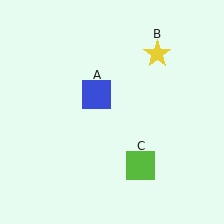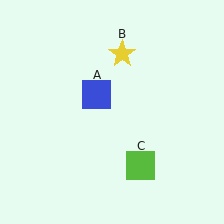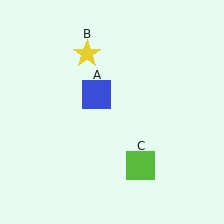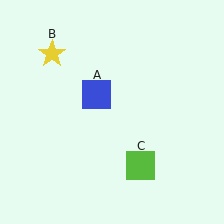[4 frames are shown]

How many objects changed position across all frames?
1 object changed position: yellow star (object B).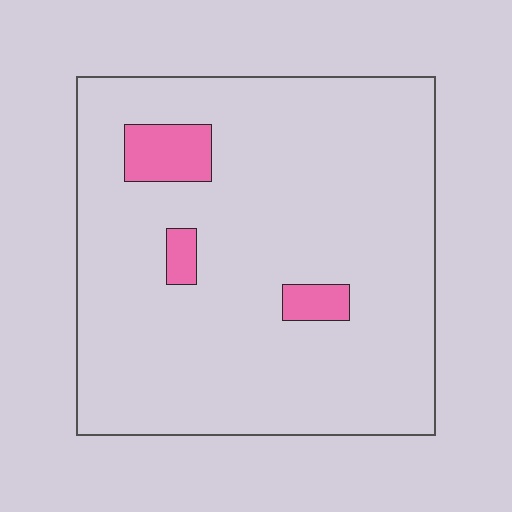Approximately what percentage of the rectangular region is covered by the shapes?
Approximately 5%.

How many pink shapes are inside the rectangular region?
3.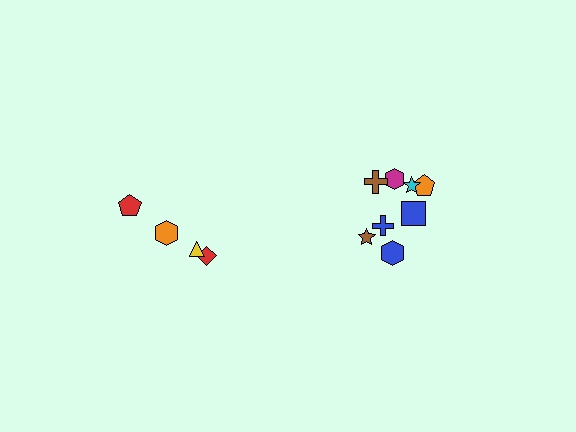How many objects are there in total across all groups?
There are 12 objects.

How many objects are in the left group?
There are 4 objects.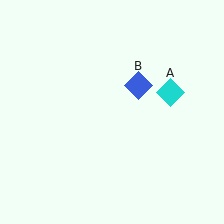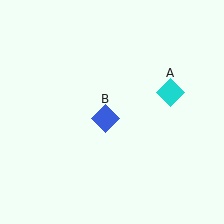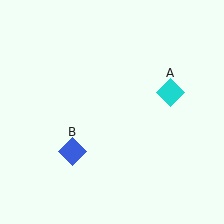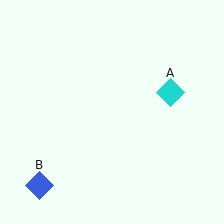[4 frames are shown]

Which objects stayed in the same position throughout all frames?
Cyan diamond (object A) remained stationary.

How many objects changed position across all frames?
1 object changed position: blue diamond (object B).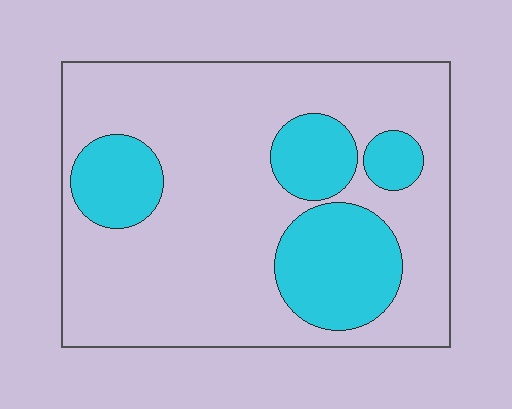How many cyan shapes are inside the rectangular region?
4.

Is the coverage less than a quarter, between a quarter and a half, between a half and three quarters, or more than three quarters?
Between a quarter and a half.